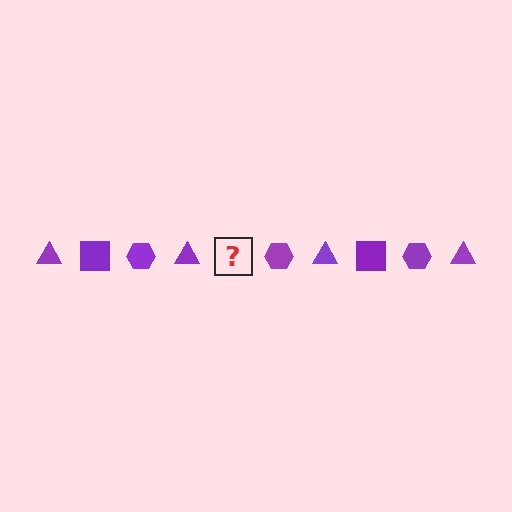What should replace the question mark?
The question mark should be replaced with a purple square.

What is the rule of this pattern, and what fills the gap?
The rule is that the pattern cycles through triangle, square, hexagon shapes in purple. The gap should be filled with a purple square.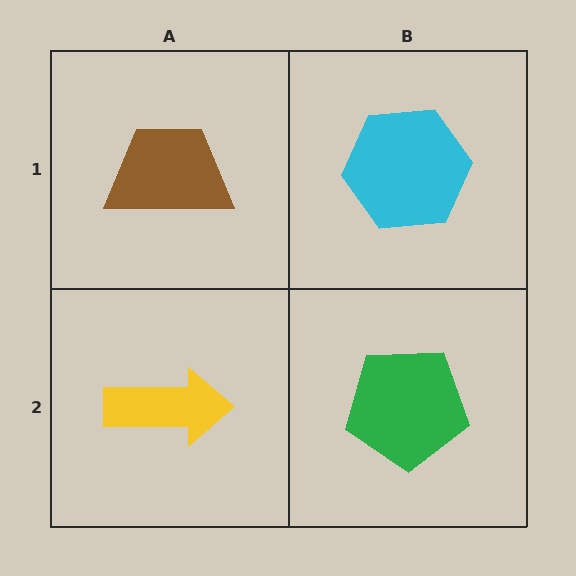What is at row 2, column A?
A yellow arrow.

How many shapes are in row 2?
2 shapes.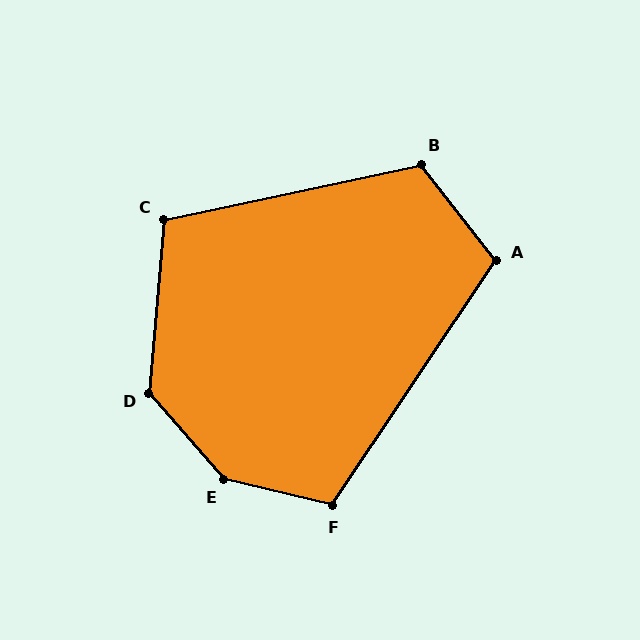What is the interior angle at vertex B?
Approximately 116 degrees (obtuse).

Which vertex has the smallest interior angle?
C, at approximately 107 degrees.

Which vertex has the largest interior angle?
E, at approximately 145 degrees.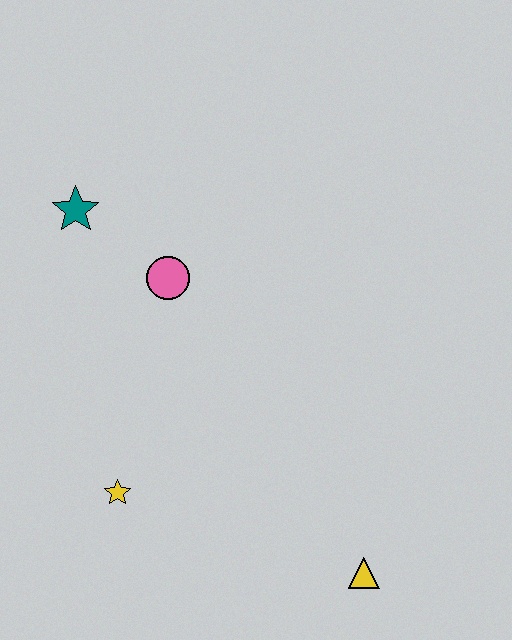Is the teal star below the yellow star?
No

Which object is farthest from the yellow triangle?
The teal star is farthest from the yellow triangle.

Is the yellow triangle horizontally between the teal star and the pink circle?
No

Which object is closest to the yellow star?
The pink circle is closest to the yellow star.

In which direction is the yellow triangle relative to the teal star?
The yellow triangle is below the teal star.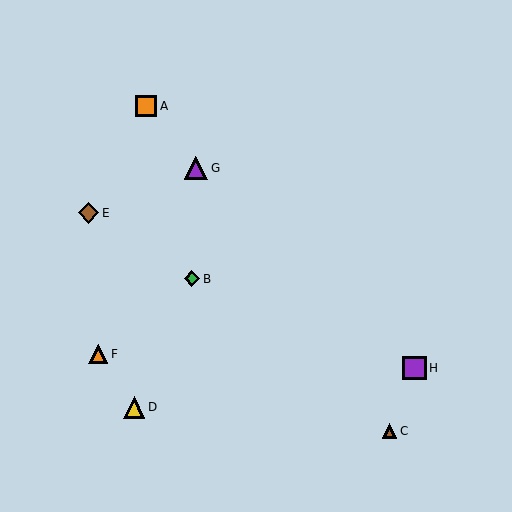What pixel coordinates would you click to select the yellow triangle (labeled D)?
Click at (134, 408) to select the yellow triangle D.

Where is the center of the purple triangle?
The center of the purple triangle is at (196, 168).